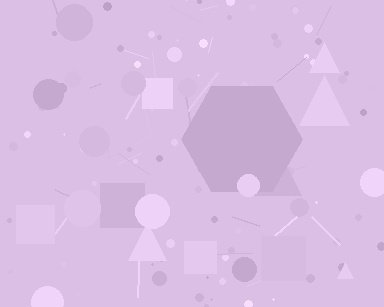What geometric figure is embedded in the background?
A hexagon is embedded in the background.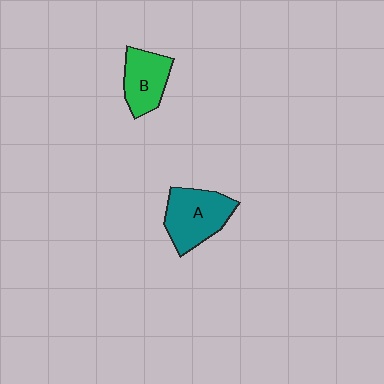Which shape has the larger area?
Shape A (teal).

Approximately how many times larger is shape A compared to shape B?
Approximately 1.3 times.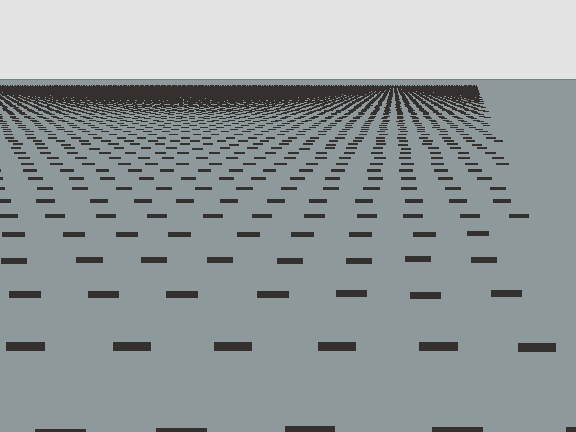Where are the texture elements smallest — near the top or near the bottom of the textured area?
Near the top.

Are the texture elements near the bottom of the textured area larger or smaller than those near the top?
Larger. Near the bottom, elements are closer to the viewer and appear at a bigger on-screen size.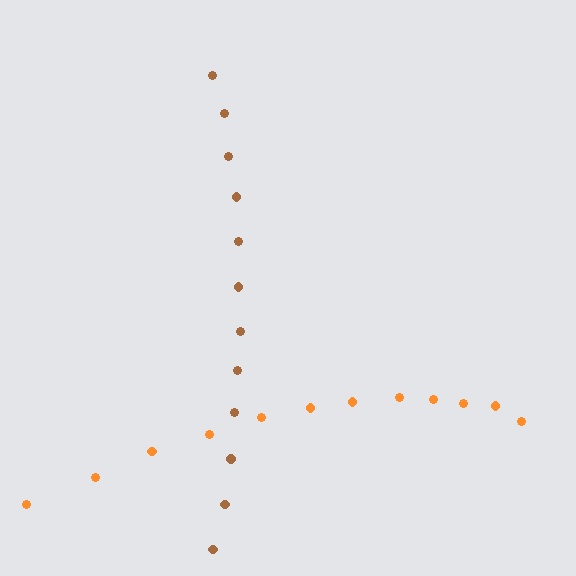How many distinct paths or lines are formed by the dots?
There are 2 distinct paths.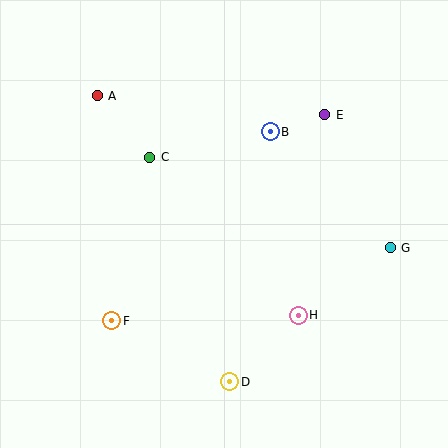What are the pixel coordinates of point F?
Point F is at (112, 321).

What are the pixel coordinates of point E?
Point E is at (325, 115).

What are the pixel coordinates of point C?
Point C is at (150, 157).